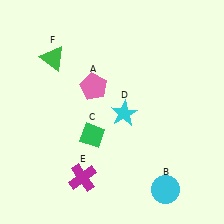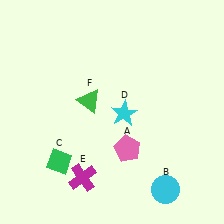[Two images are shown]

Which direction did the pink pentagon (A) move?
The pink pentagon (A) moved down.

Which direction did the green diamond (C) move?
The green diamond (C) moved left.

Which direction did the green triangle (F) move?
The green triangle (F) moved down.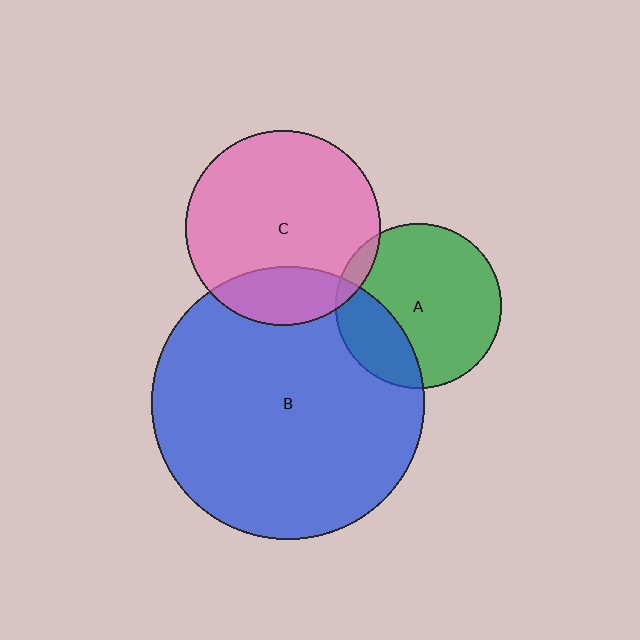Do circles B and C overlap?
Yes.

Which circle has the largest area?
Circle B (blue).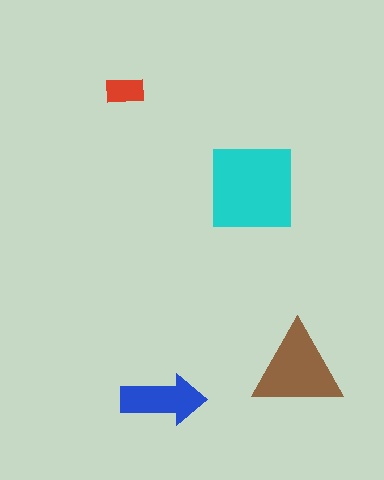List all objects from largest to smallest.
The cyan square, the brown triangle, the blue arrow, the red rectangle.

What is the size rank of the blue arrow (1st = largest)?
3rd.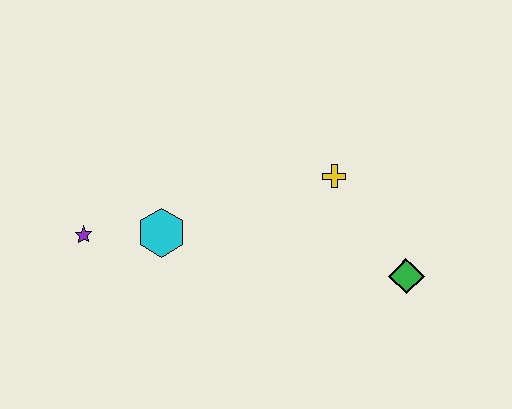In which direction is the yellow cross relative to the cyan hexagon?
The yellow cross is to the right of the cyan hexagon.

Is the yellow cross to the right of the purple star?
Yes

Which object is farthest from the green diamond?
The purple star is farthest from the green diamond.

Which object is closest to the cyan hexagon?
The purple star is closest to the cyan hexagon.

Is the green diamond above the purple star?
No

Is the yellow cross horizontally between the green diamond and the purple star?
Yes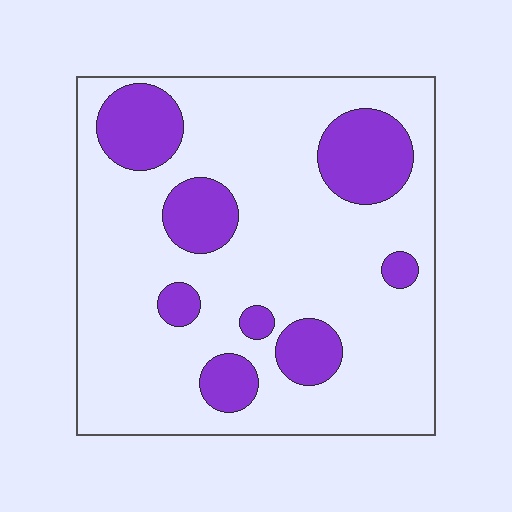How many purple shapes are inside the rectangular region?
8.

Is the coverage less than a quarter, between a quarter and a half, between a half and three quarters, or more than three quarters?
Less than a quarter.